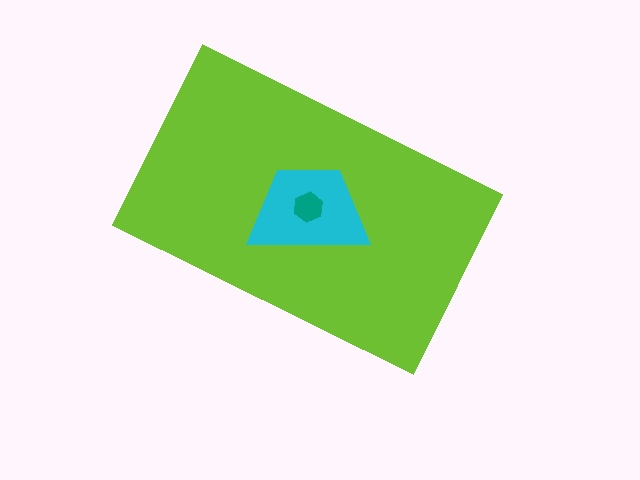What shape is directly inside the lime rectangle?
The cyan trapezoid.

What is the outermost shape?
The lime rectangle.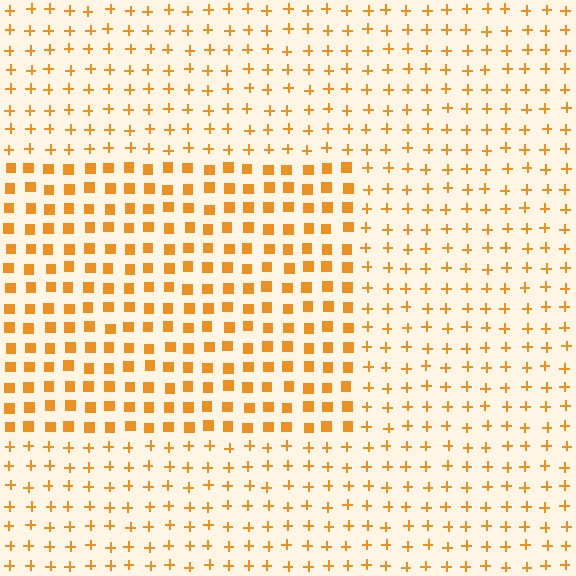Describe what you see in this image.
The image is filled with small orange elements arranged in a uniform grid. A rectangle-shaped region contains squares, while the surrounding area contains plus signs. The boundary is defined purely by the change in element shape.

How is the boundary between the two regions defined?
The boundary is defined by a change in element shape: squares inside vs. plus signs outside. All elements share the same color and spacing.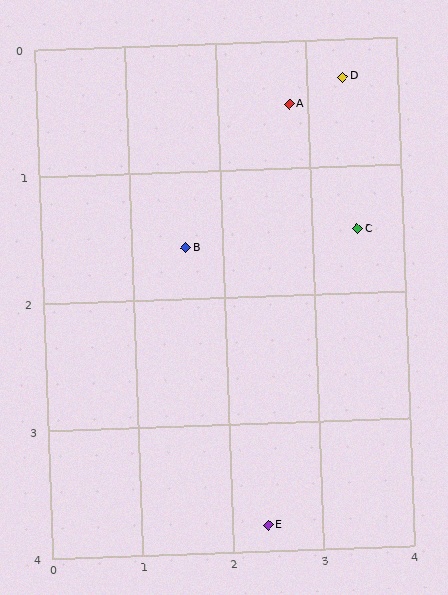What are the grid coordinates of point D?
Point D is at approximately (3.4, 0.3).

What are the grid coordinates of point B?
Point B is at approximately (1.6, 1.6).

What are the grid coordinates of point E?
Point E is at approximately (2.4, 3.8).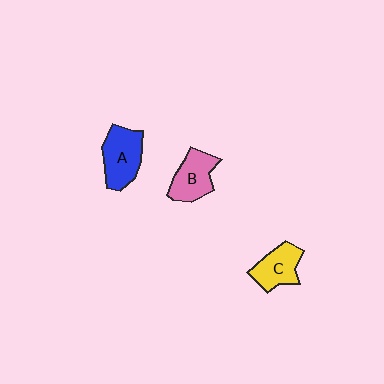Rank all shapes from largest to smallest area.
From largest to smallest: A (blue), B (pink), C (yellow).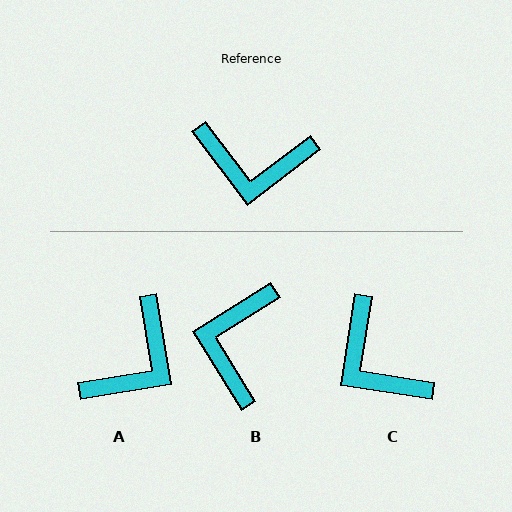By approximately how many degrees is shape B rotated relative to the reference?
Approximately 95 degrees clockwise.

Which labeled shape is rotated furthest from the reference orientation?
B, about 95 degrees away.